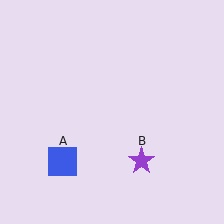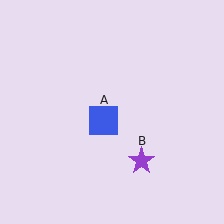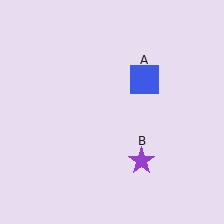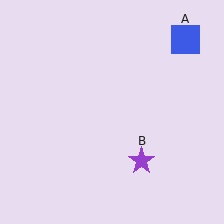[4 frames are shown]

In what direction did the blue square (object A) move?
The blue square (object A) moved up and to the right.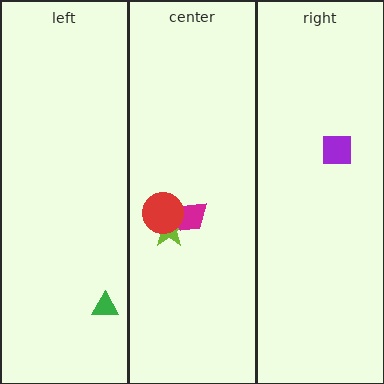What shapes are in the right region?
The purple square.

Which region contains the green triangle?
The left region.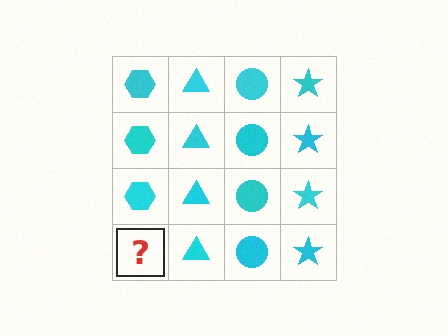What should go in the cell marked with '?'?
The missing cell should contain a cyan hexagon.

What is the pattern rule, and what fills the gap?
The rule is that each column has a consistent shape. The gap should be filled with a cyan hexagon.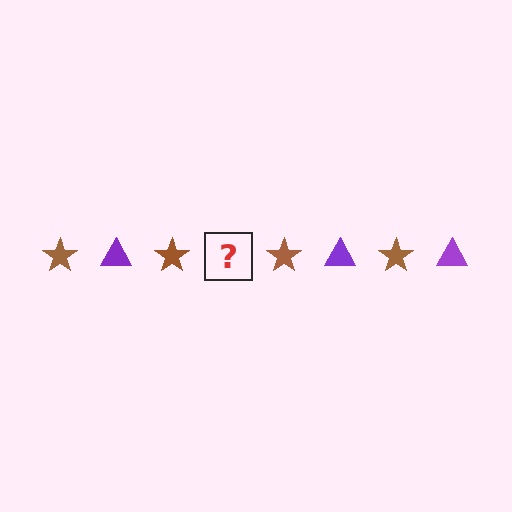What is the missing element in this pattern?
The missing element is a purple triangle.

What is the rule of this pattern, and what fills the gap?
The rule is that the pattern alternates between brown star and purple triangle. The gap should be filled with a purple triangle.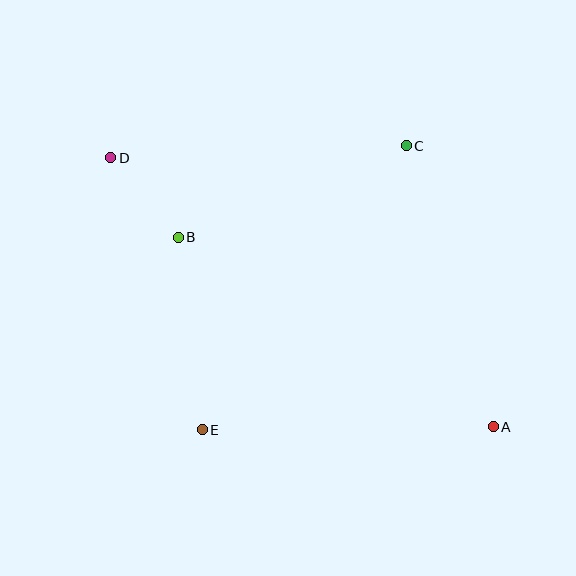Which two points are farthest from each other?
Points A and D are farthest from each other.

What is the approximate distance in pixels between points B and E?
The distance between B and E is approximately 194 pixels.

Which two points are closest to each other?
Points B and D are closest to each other.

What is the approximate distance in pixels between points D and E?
The distance between D and E is approximately 287 pixels.